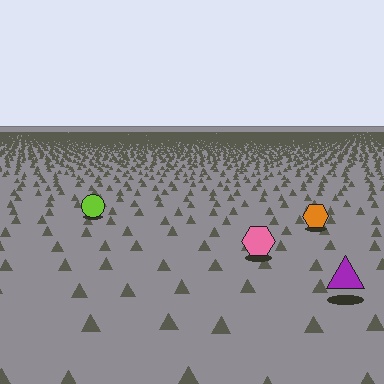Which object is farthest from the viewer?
The lime circle is farthest from the viewer. It appears smaller and the ground texture around it is denser.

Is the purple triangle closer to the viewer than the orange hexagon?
Yes. The purple triangle is closer — you can tell from the texture gradient: the ground texture is coarser near it.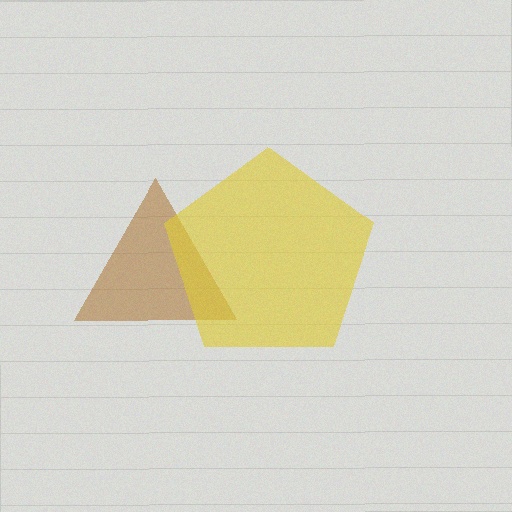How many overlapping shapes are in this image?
There are 2 overlapping shapes in the image.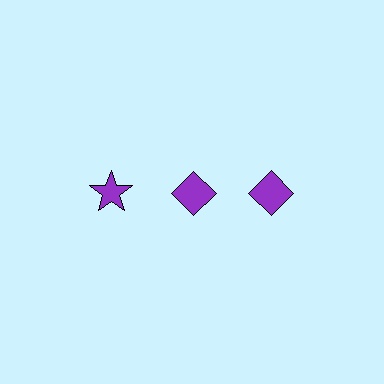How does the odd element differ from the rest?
It has a different shape: star instead of diamond.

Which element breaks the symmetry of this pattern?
The purple star in the top row, leftmost column breaks the symmetry. All other shapes are purple diamonds.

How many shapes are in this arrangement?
There are 3 shapes arranged in a grid pattern.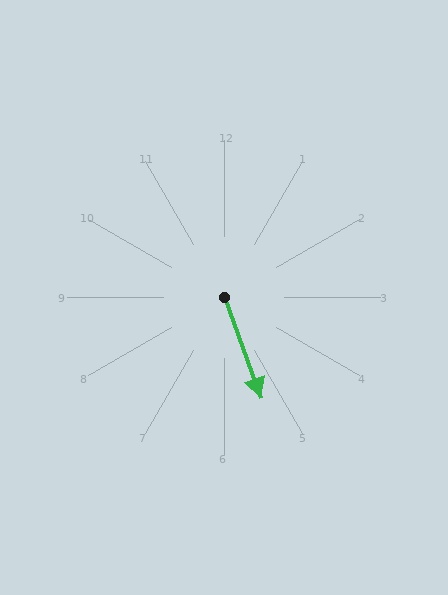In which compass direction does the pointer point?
South.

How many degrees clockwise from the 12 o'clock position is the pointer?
Approximately 160 degrees.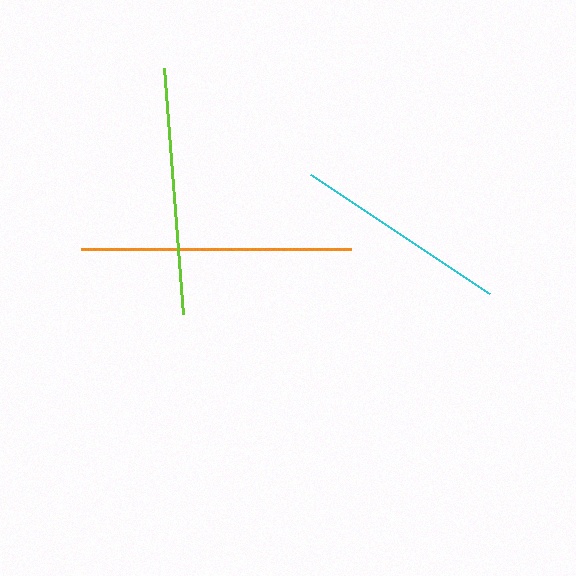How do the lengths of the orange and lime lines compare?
The orange and lime lines are approximately the same length.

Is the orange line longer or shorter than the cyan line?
The orange line is longer than the cyan line.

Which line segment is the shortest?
The cyan line is the shortest at approximately 215 pixels.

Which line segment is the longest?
The orange line is the longest at approximately 270 pixels.